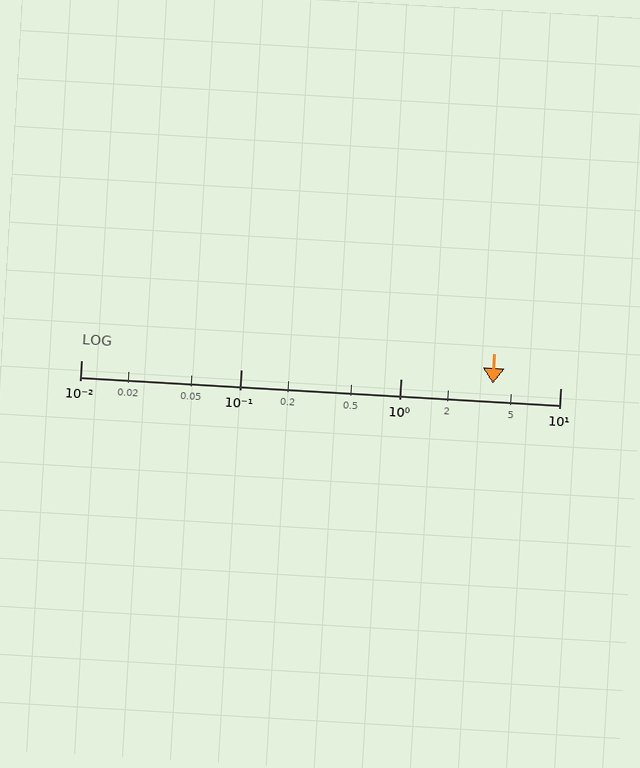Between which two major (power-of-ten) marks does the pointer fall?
The pointer is between 1 and 10.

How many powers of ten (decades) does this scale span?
The scale spans 3 decades, from 0.01 to 10.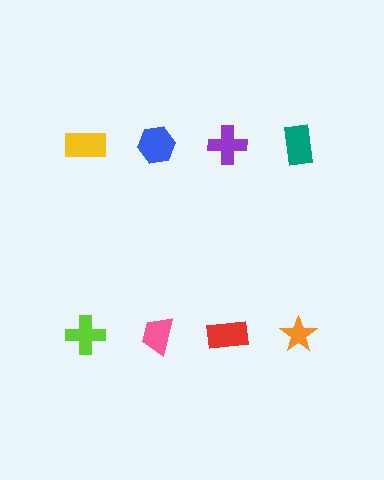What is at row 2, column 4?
An orange star.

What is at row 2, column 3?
A red rectangle.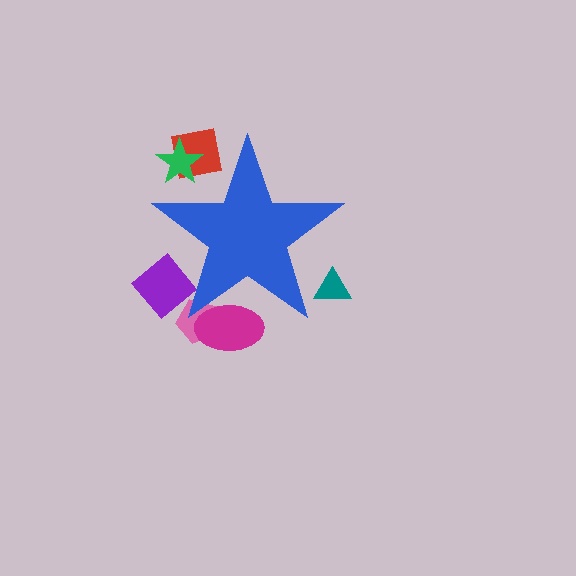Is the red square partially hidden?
Yes, the red square is partially hidden behind the blue star.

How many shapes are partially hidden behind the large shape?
6 shapes are partially hidden.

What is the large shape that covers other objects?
A blue star.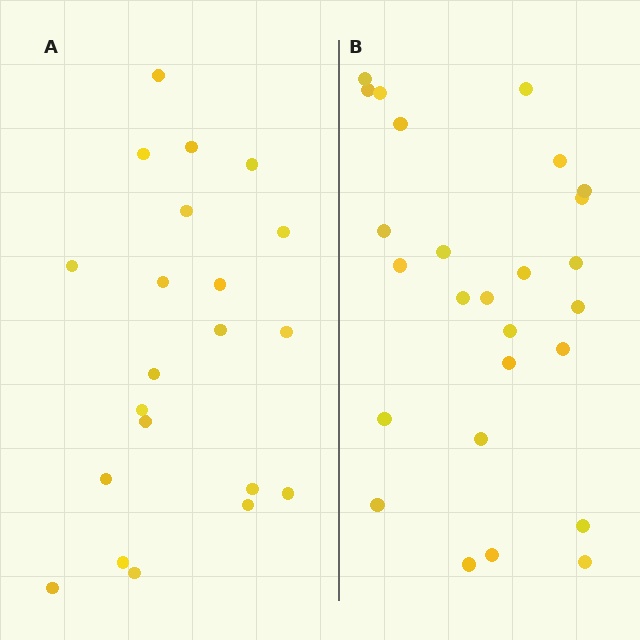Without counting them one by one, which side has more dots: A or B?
Region B (the right region) has more dots.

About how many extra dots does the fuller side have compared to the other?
Region B has about 5 more dots than region A.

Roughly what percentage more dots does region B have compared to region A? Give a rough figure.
About 25% more.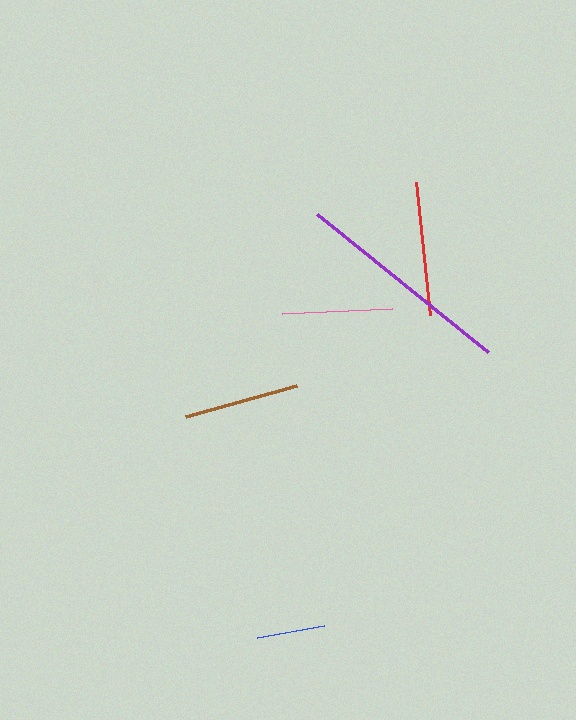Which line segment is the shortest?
The blue line is the shortest at approximately 68 pixels.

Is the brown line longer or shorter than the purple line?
The purple line is longer than the brown line.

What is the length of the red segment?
The red segment is approximately 133 pixels long.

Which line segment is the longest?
The purple line is the longest at approximately 219 pixels.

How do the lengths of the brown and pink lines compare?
The brown and pink lines are approximately the same length.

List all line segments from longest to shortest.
From longest to shortest: purple, red, brown, pink, blue.